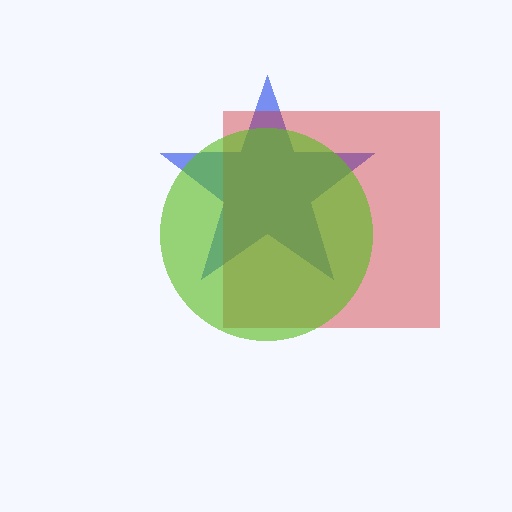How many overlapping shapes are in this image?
There are 3 overlapping shapes in the image.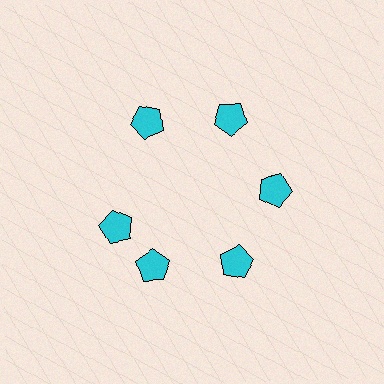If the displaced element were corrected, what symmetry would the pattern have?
It would have 6-fold rotational symmetry — the pattern would map onto itself every 60 degrees.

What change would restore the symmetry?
The symmetry would be restored by rotating it back into even spacing with its neighbors so that all 6 pentagons sit at equal angles and equal distance from the center.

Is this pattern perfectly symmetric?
No. The 6 cyan pentagons are arranged in a ring, but one element near the 9 o'clock position is rotated out of alignment along the ring, breaking the 6-fold rotational symmetry.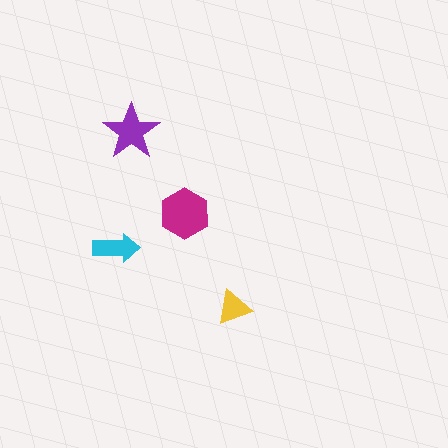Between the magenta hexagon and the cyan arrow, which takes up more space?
The magenta hexagon.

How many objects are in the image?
There are 4 objects in the image.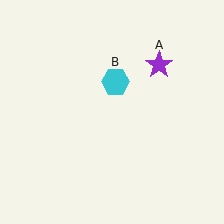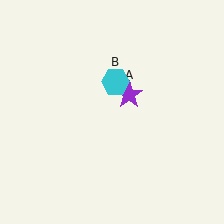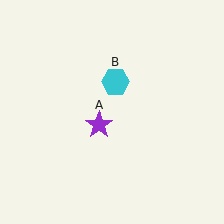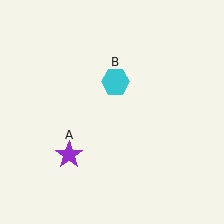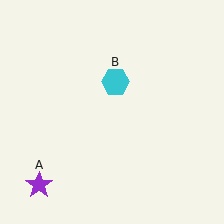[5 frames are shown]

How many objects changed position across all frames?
1 object changed position: purple star (object A).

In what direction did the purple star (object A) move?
The purple star (object A) moved down and to the left.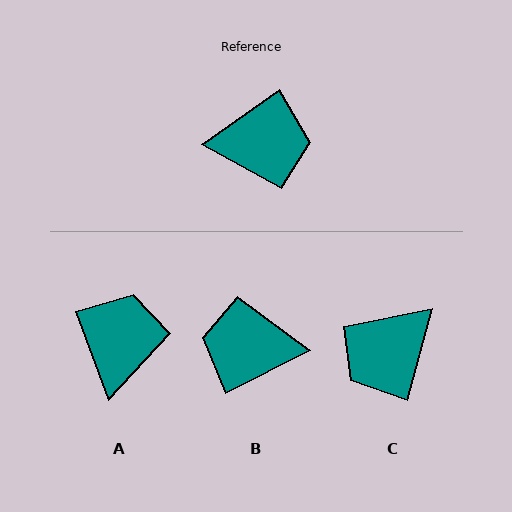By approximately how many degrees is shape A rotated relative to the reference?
Approximately 76 degrees counter-clockwise.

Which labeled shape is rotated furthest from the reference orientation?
B, about 172 degrees away.